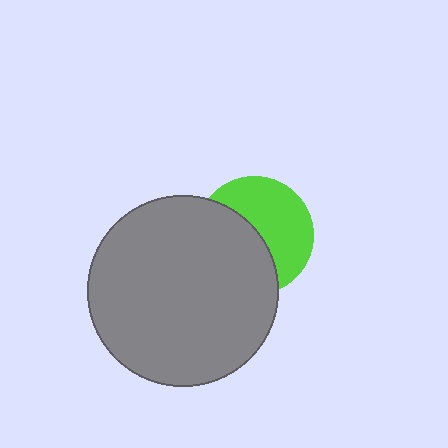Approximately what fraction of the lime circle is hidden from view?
Roughly 49% of the lime circle is hidden behind the gray circle.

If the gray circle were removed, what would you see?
You would see the complete lime circle.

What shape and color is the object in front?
The object in front is a gray circle.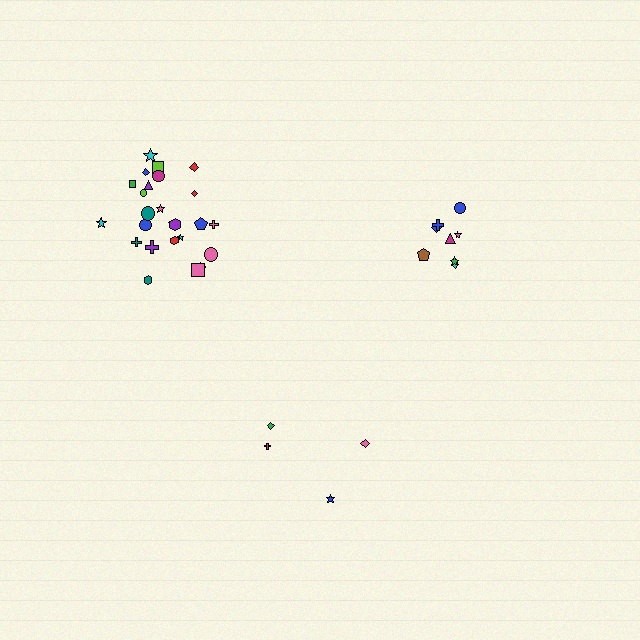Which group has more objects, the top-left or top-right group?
The top-left group.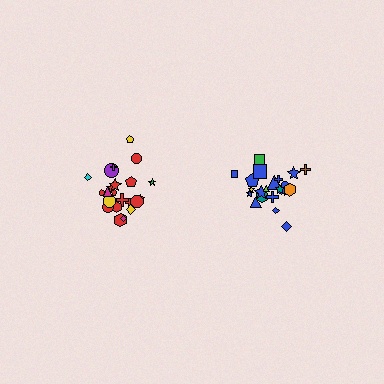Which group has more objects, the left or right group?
The left group.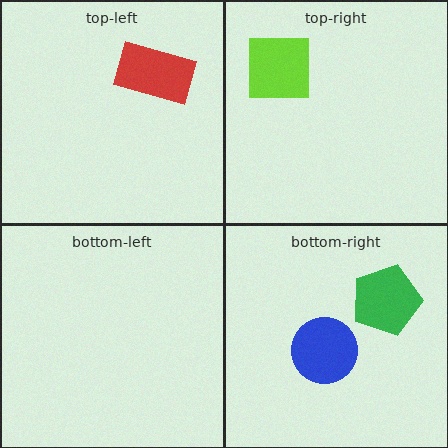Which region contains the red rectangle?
The top-left region.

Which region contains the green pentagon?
The bottom-right region.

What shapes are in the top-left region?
The red rectangle.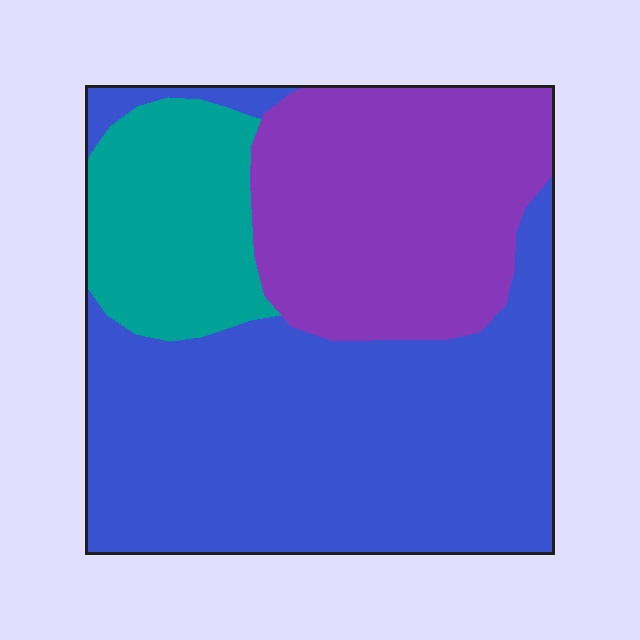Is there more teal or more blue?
Blue.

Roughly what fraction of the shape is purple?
Purple covers around 30% of the shape.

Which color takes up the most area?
Blue, at roughly 55%.